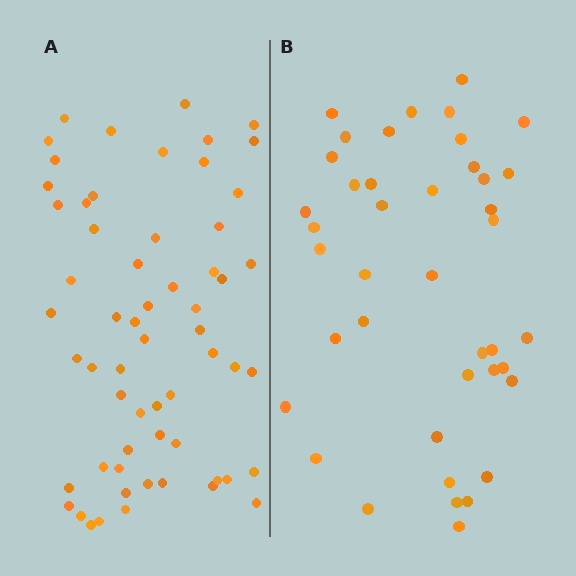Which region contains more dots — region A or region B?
Region A (the left region) has more dots.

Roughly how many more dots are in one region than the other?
Region A has approximately 20 more dots than region B.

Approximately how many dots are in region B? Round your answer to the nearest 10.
About 40 dots. (The exact count is 41, which rounds to 40.)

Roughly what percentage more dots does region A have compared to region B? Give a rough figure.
About 45% more.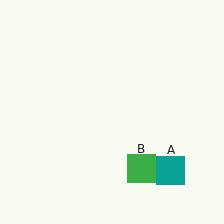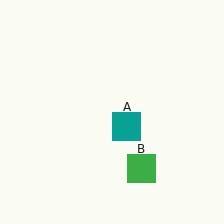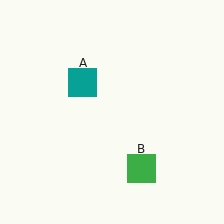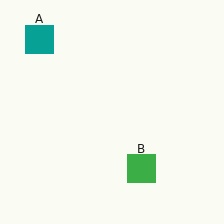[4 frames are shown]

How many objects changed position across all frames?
1 object changed position: teal square (object A).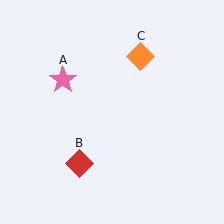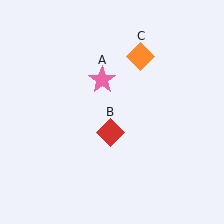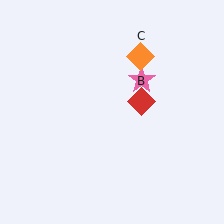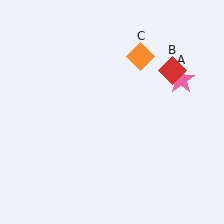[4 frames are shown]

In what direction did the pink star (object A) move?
The pink star (object A) moved right.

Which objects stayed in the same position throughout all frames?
Orange diamond (object C) remained stationary.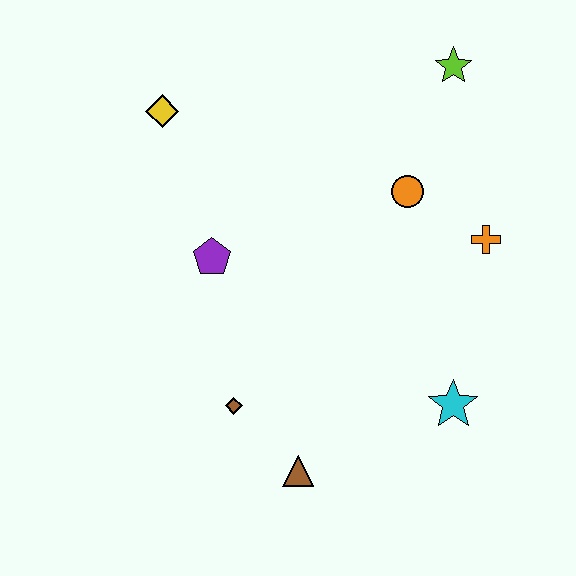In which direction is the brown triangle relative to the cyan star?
The brown triangle is to the left of the cyan star.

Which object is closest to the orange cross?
The orange circle is closest to the orange cross.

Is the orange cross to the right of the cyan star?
Yes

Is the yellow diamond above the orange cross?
Yes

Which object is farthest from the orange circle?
The brown triangle is farthest from the orange circle.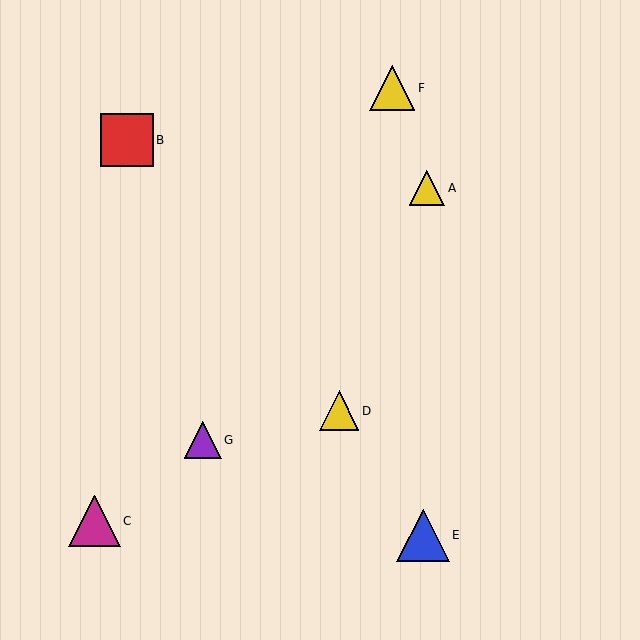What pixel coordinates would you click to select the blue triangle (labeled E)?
Click at (423, 535) to select the blue triangle E.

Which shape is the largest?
The red square (labeled B) is the largest.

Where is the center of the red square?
The center of the red square is at (127, 140).